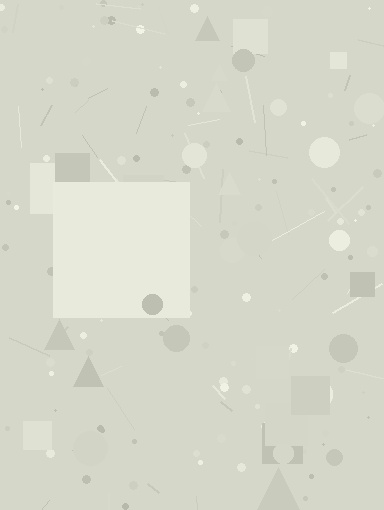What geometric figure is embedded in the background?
A square is embedded in the background.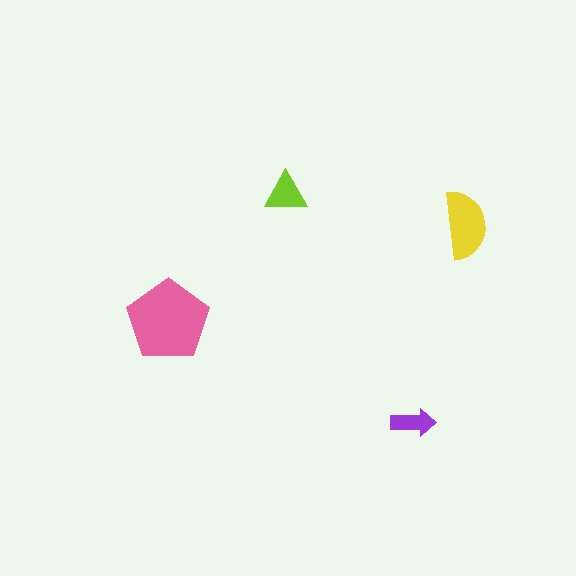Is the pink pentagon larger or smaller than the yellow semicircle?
Larger.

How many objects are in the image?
There are 4 objects in the image.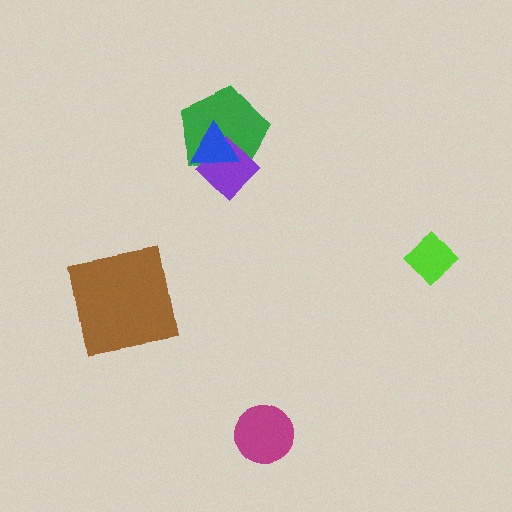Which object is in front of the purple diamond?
The blue triangle is in front of the purple diamond.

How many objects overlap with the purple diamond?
2 objects overlap with the purple diamond.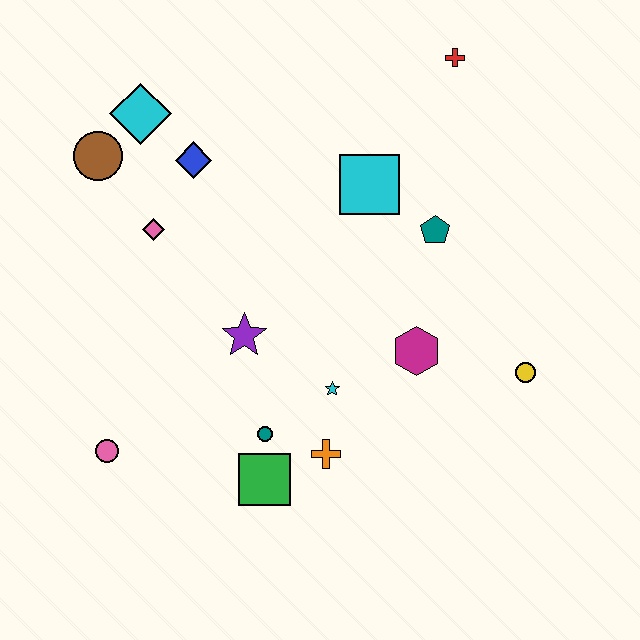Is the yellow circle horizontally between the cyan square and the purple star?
No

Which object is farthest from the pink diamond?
The yellow circle is farthest from the pink diamond.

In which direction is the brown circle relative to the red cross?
The brown circle is to the left of the red cross.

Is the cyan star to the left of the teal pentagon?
Yes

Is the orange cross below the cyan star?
Yes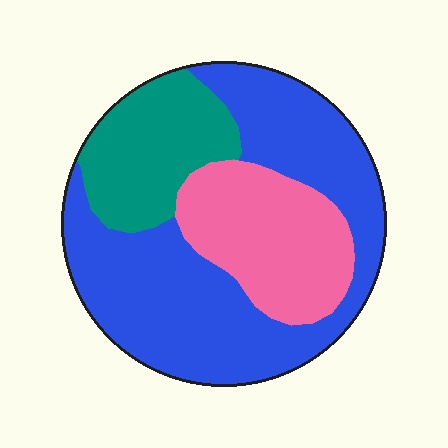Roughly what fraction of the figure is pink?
Pink takes up between a sixth and a third of the figure.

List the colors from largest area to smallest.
From largest to smallest: blue, pink, teal.